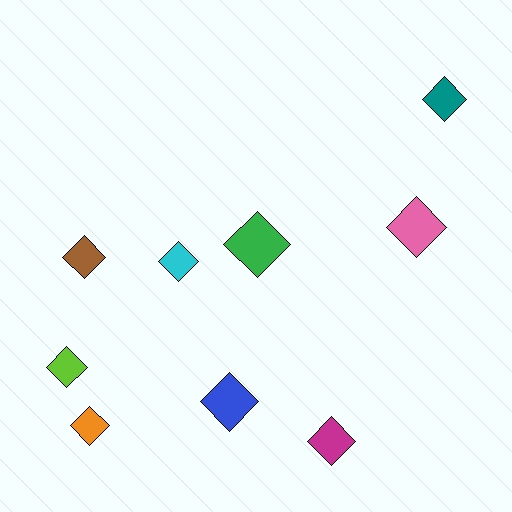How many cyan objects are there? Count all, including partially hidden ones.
There is 1 cyan object.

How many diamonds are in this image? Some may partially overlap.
There are 9 diamonds.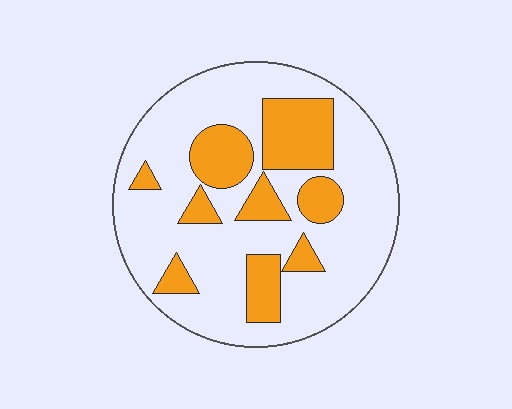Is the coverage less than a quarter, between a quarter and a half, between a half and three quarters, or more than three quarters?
Between a quarter and a half.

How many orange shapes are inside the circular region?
9.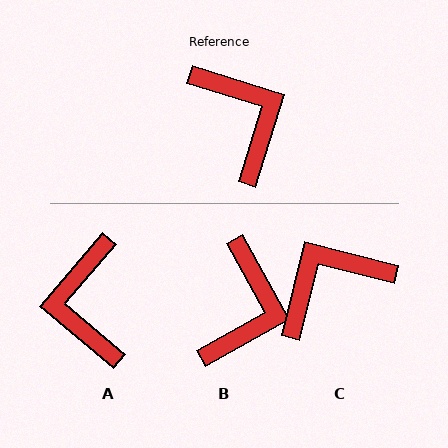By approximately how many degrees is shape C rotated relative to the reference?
Approximately 93 degrees counter-clockwise.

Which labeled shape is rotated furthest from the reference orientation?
A, about 157 degrees away.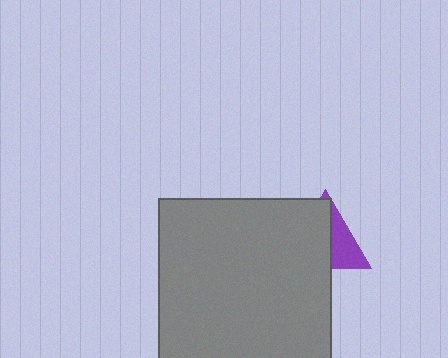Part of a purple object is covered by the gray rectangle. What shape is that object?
It is a triangle.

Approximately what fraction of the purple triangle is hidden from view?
Roughly 61% of the purple triangle is hidden behind the gray rectangle.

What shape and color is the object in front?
The object in front is a gray rectangle.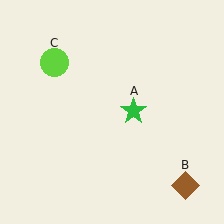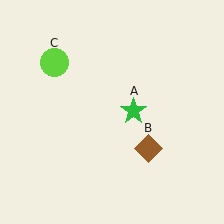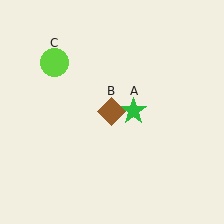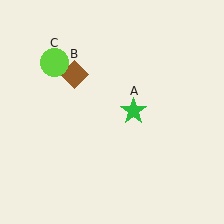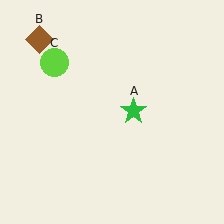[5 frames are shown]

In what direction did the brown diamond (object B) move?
The brown diamond (object B) moved up and to the left.